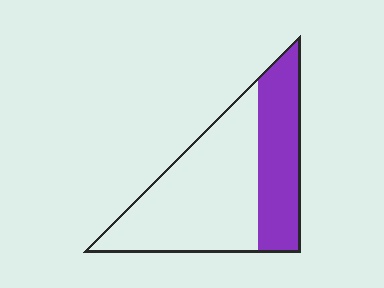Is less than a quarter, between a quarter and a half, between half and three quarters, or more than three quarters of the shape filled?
Between a quarter and a half.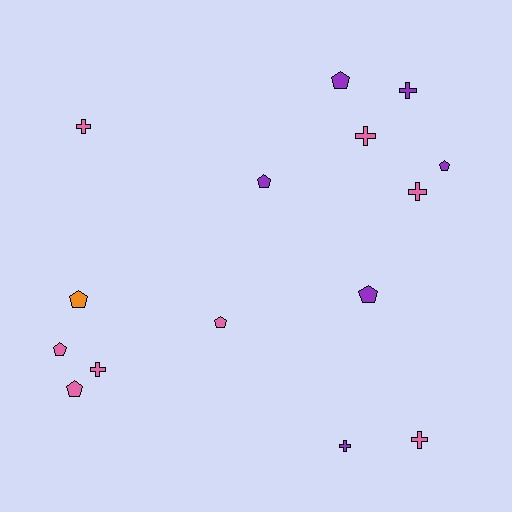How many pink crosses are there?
There are 5 pink crosses.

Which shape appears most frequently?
Pentagon, with 8 objects.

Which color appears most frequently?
Pink, with 8 objects.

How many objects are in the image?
There are 15 objects.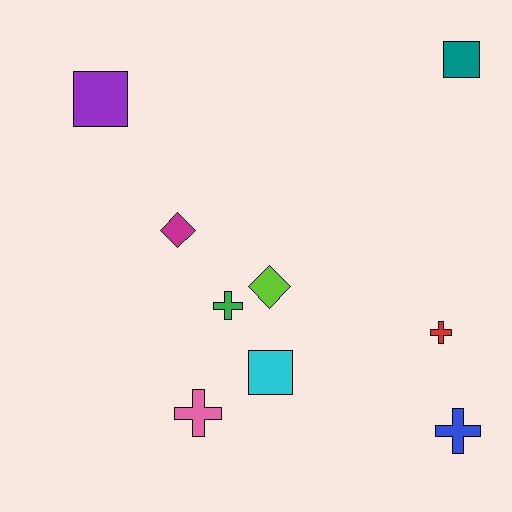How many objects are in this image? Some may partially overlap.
There are 9 objects.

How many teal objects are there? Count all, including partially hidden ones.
There is 1 teal object.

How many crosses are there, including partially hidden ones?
There are 4 crosses.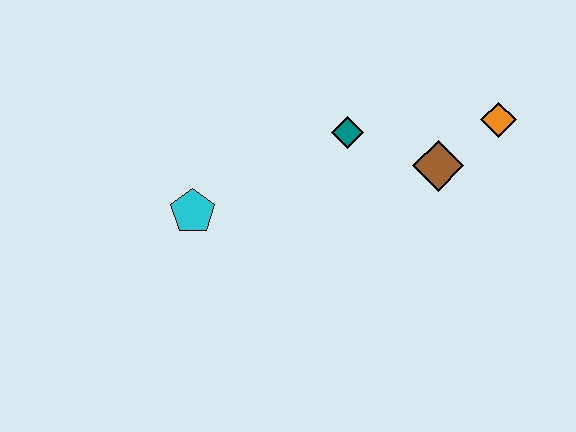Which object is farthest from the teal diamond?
The cyan pentagon is farthest from the teal diamond.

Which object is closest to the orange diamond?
The brown diamond is closest to the orange diamond.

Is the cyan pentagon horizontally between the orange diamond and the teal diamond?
No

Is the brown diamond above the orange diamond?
No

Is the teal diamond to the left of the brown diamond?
Yes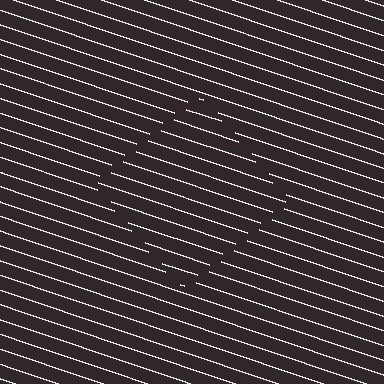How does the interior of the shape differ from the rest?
The interior of the shape contains the same grating, shifted by half a period — the contour is defined by the phase discontinuity where line-ends from the inner and outer gratings abut.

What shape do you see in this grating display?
An illusory square. The interior of the shape contains the same grating, shifted by half a period — the contour is defined by the phase discontinuity where line-ends from the inner and outer gratings abut.